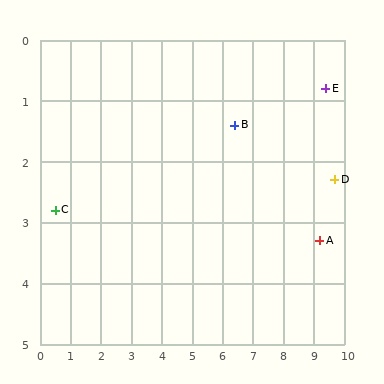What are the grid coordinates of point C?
Point C is at approximately (0.5, 2.8).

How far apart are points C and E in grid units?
Points C and E are about 9.1 grid units apart.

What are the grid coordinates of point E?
Point E is at approximately (9.4, 0.8).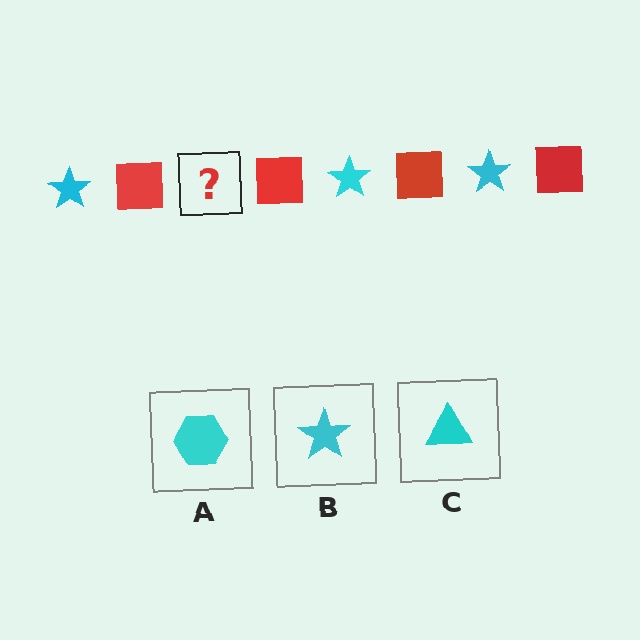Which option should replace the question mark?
Option B.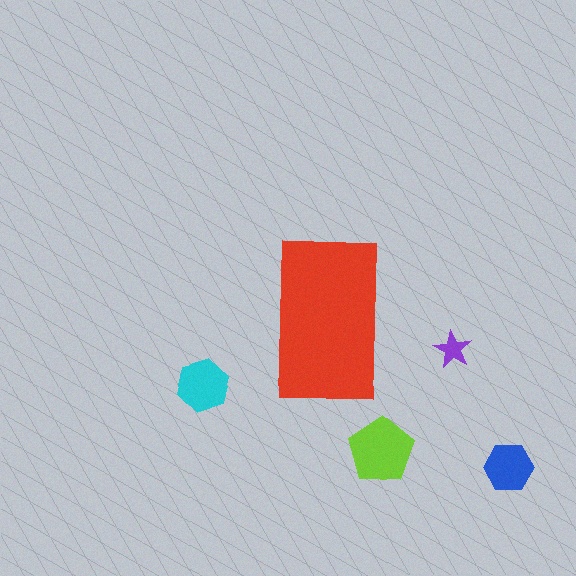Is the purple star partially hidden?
No, the purple star is fully visible.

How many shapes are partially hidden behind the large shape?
0 shapes are partially hidden.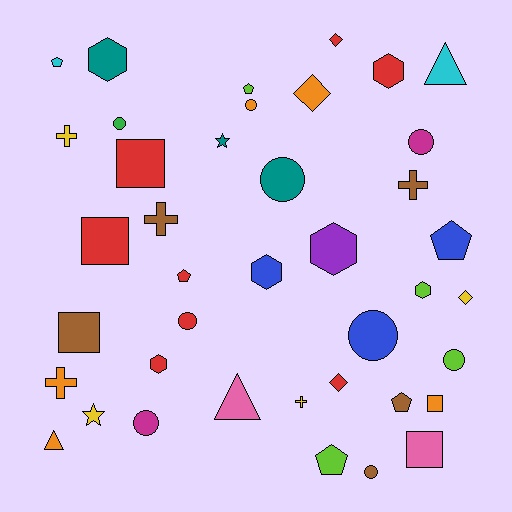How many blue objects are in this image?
There are 3 blue objects.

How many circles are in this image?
There are 9 circles.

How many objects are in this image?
There are 40 objects.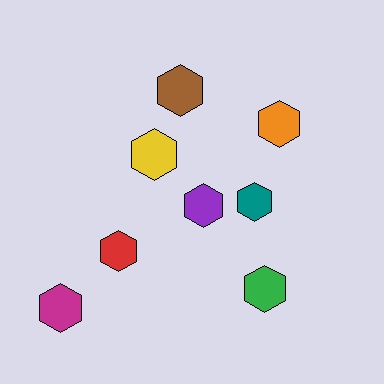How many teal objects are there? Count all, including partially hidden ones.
There is 1 teal object.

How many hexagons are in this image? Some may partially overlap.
There are 8 hexagons.